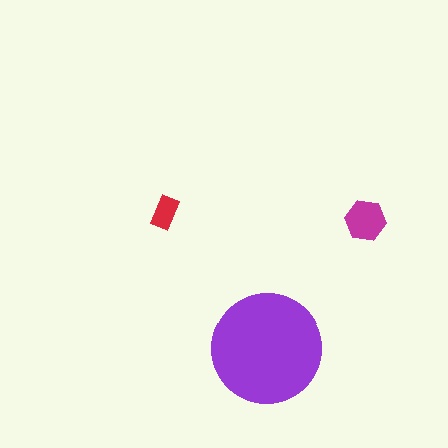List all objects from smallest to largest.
The red rectangle, the magenta hexagon, the purple circle.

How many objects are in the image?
There are 3 objects in the image.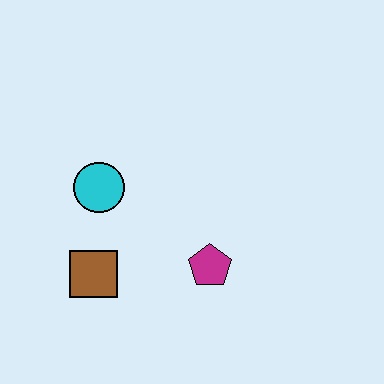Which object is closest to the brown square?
The cyan circle is closest to the brown square.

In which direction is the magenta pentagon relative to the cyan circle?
The magenta pentagon is to the right of the cyan circle.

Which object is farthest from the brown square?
The magenta pentagon is farthest from the brown square.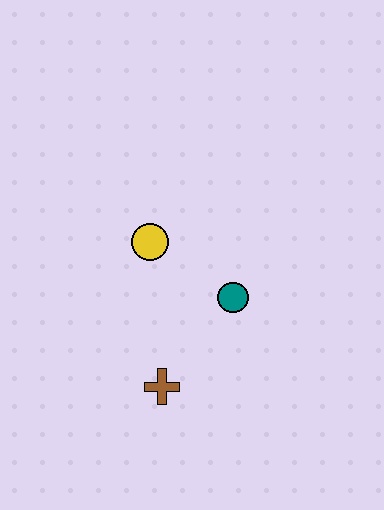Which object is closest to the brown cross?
The teal circle is closest to the brown cross.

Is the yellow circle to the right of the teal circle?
No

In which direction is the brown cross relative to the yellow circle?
The brown cross is below the yellow circle.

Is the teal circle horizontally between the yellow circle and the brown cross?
No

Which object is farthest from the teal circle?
The brown cross is farthest from the teal circle.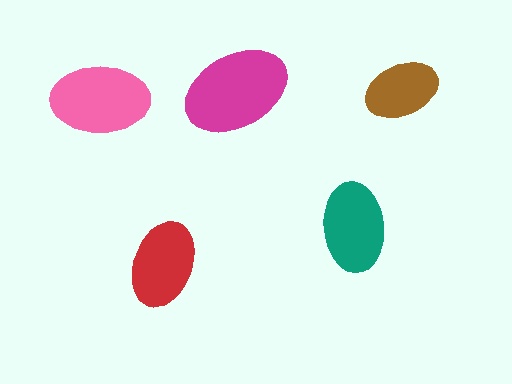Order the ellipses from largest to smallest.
the magenta one, the pink one, the teal one, the red one, the brown one.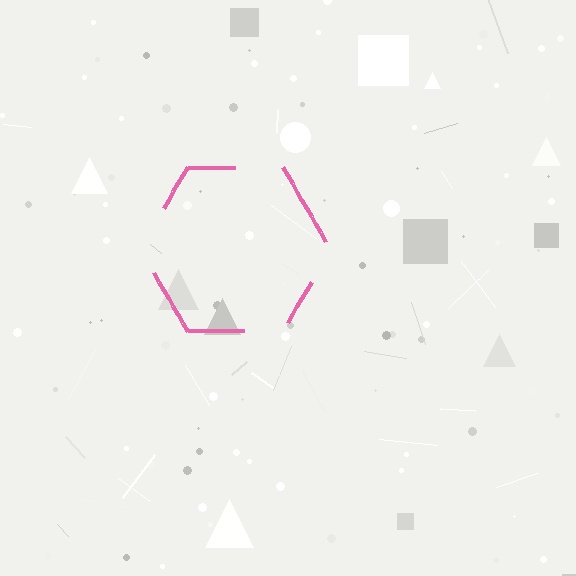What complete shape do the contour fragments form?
The contour fragments form a hexagon.